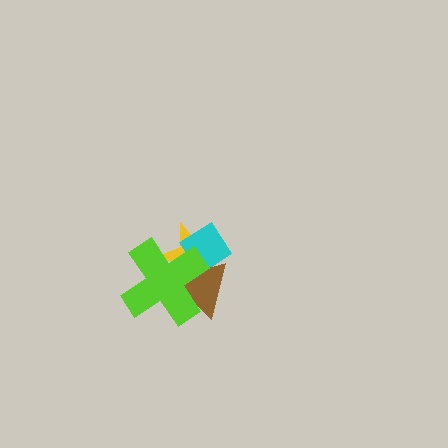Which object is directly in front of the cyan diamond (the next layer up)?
The brown triangle is directly in front of the cyan diamond.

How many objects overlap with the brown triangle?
3 objects overlap with the brown triangle.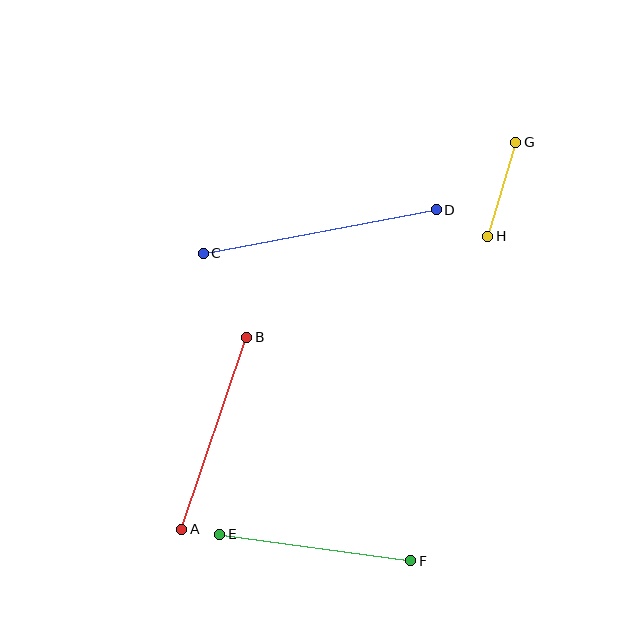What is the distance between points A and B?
The distance is approximately 203 pixels.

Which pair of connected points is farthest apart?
Points C and D are farthest apart.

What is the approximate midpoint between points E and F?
The midpoint is at approximately (315, 547) pixels.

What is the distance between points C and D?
The distance is approximately 237 pixels.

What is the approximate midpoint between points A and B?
The midpoint is at approximately (214, 433) pixels.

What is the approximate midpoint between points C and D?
The midpoint is at approximately (320, 231) pixels.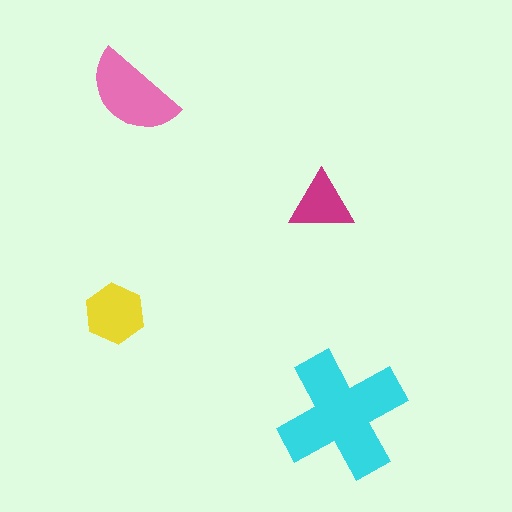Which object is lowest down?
The cyan cross is bottommost.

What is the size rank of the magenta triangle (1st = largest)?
4th.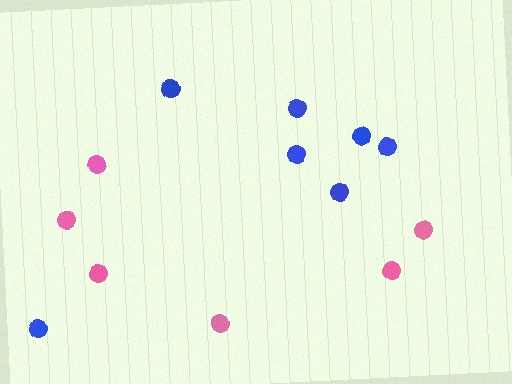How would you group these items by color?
There are 2 groups: one group of pink circles (6) and one group of blue circles (7).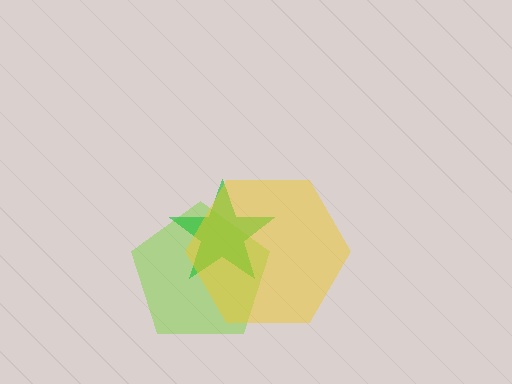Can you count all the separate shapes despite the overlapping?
Yes, there are 3 separate shapes.